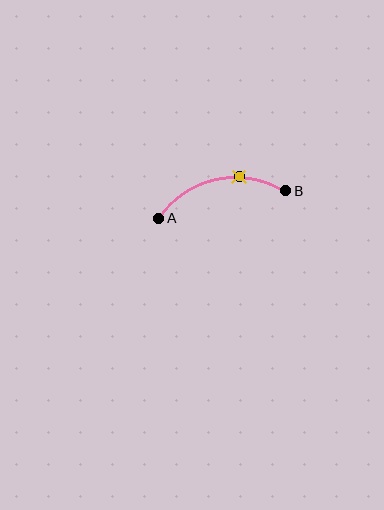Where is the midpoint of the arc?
The arc midpoint is the point on the curve farthest from the straight line joining A and B. It sits above that line.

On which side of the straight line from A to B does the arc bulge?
The arc bulges above the straight line connecting A and B.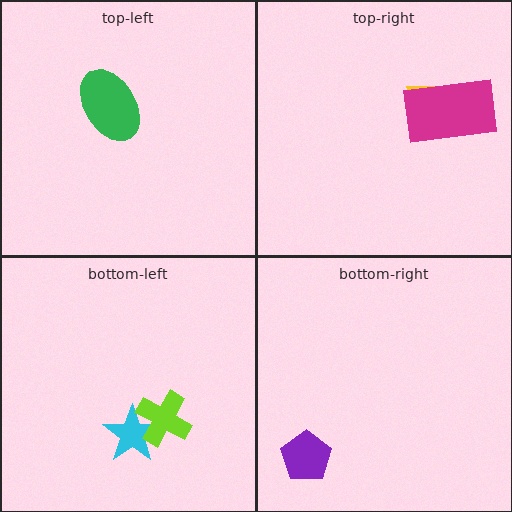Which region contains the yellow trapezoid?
The top-right region.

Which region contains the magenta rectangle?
The top-right region.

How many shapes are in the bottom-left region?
2.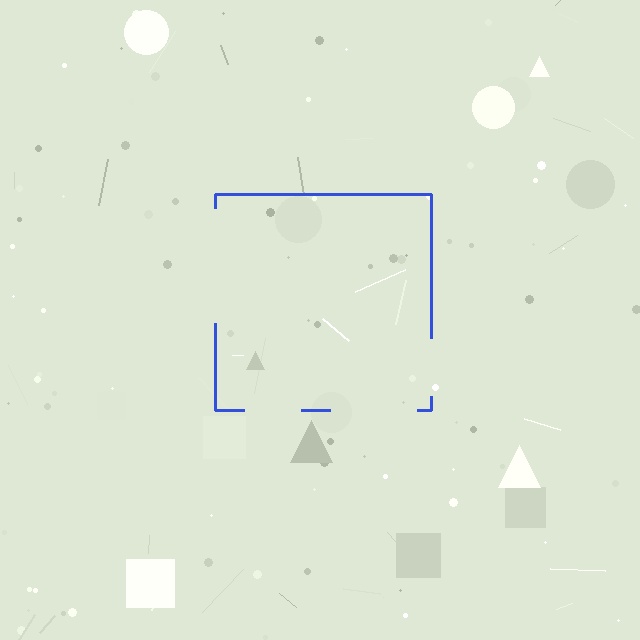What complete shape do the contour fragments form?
The contour fragments form a square.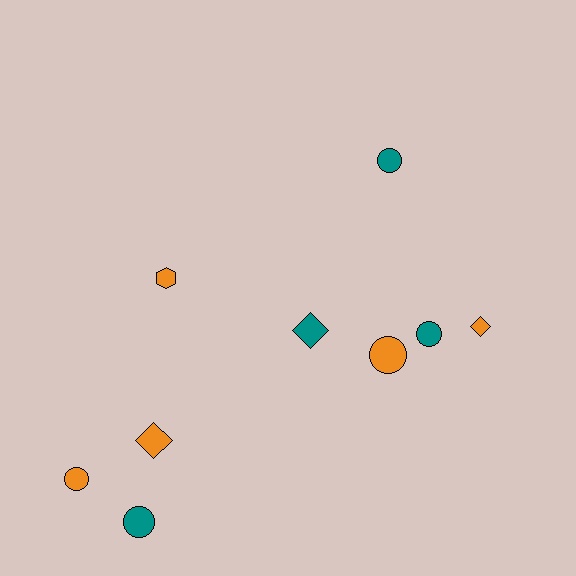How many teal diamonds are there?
There is 1 teal diamond.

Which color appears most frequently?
Orange, with 5 objects.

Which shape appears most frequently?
Circle, with 5 objects.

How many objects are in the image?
There are 9 objects.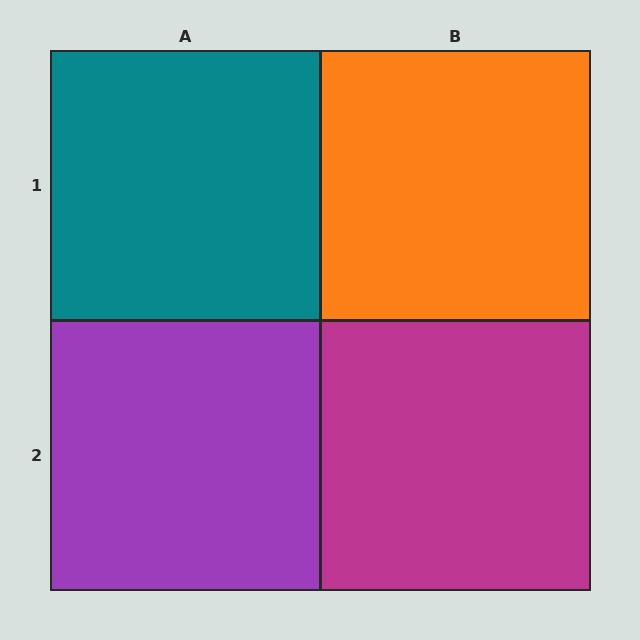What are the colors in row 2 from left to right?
Purple, magenta.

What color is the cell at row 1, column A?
Teal.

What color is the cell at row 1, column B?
Orange.